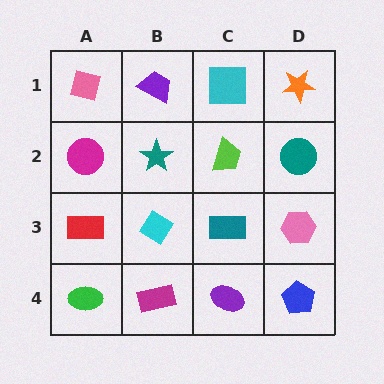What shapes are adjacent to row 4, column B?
A cyan diamond (row 3, column B), a green ellipse (row 4, column A), a purple ellipse (row 4, column C).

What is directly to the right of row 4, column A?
A magenta rectangle.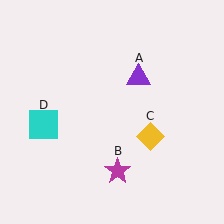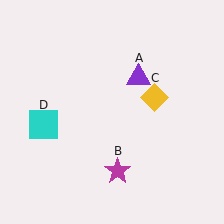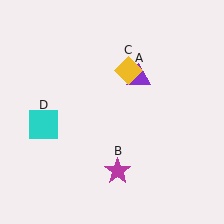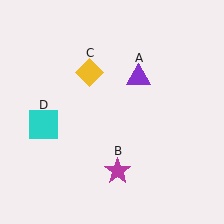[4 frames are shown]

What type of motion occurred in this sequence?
The yellow diamond (object C) rotated counterclockwise around the center of the scene.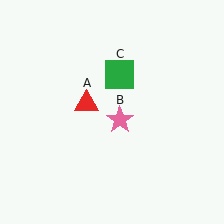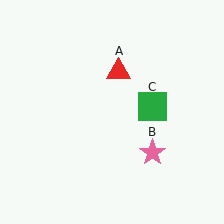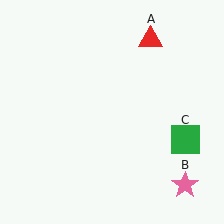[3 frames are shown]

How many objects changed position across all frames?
3 objects changed position: red triangle (object A), pink star (object B), green square (object C).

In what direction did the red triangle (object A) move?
The red triangle (object A) moved up and to the right.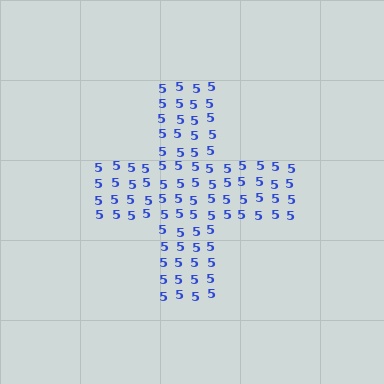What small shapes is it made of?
It is made of small digit 5's.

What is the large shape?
The large shape is a cross.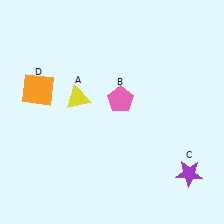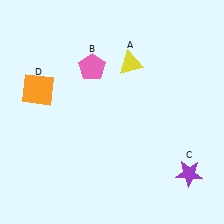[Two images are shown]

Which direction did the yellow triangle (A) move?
The yellow triangle (A) moved right.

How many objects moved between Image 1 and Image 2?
2 objects moved between the two images.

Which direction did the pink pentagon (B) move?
The pink pentagon (B) moved up.